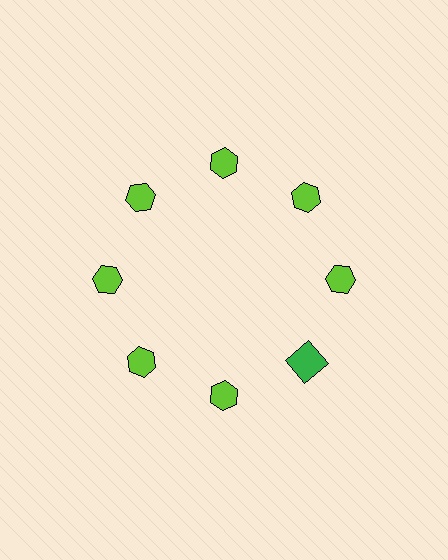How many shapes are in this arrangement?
There are 8 shapes arranged in a ring pattern.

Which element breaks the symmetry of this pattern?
The green square at roughly the 4 o'clock position breaks the symmetry. All other shapes are lime hexagons.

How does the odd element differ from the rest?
It differs in both color (green instead of lime) and shape (square instead of hexagon).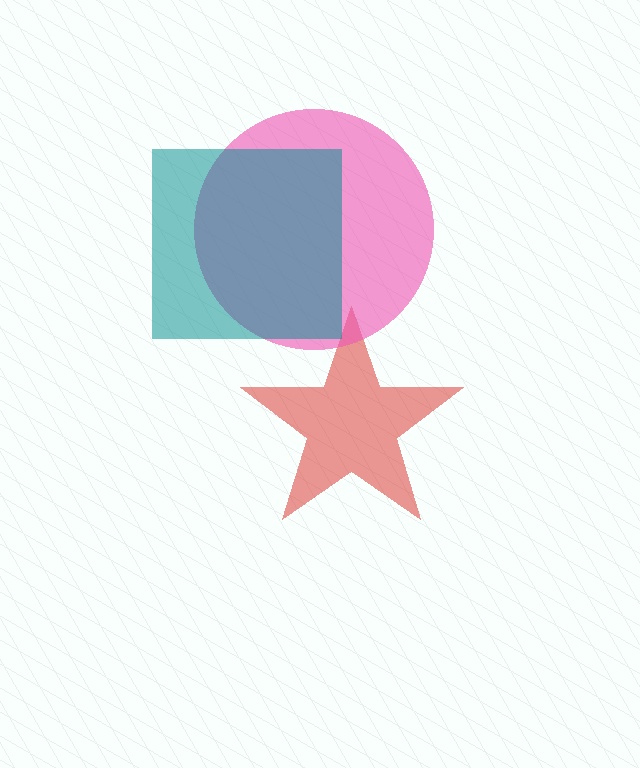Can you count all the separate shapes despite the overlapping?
Yes, there are 3 separate shapes.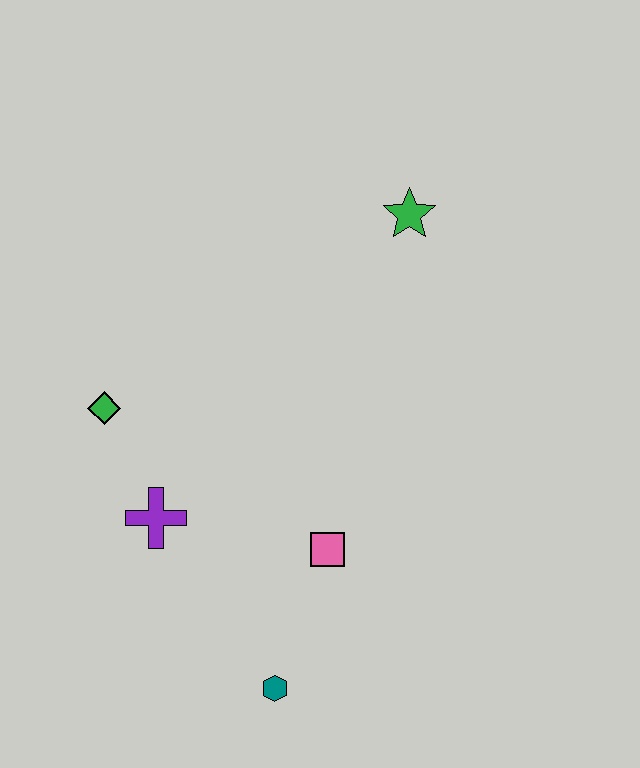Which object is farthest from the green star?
The teal hexagon is farthest from the green star.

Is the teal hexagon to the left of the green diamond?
No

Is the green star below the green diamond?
No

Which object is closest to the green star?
The pink square is closest to the green star.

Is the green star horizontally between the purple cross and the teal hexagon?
No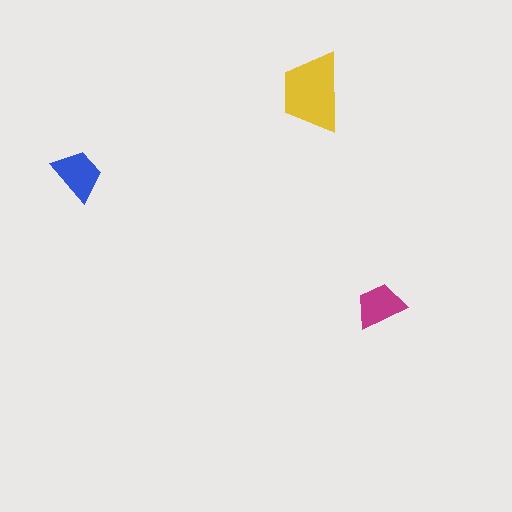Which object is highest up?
The yellow trapezoid is topmost.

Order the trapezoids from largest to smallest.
the yellow one, the blue one, the magenta one.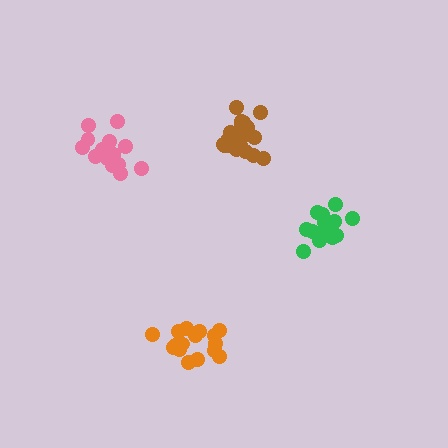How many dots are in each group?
Group 1: 14 dots, Group 2: 16 dots, Group 3: 16 dots, Group 4: 20 dots (66 total).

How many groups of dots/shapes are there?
There are 4 groups.